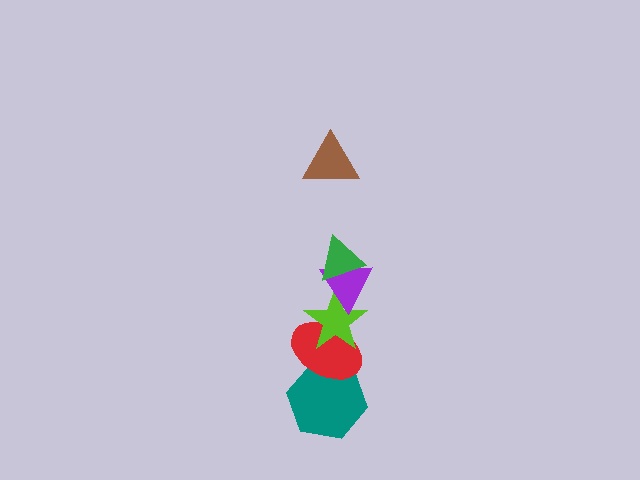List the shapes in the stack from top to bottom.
From top to bottom: the brown triangle, the green triangle, the purple triangle, the lime star, the red ellipse, the teal hexagon.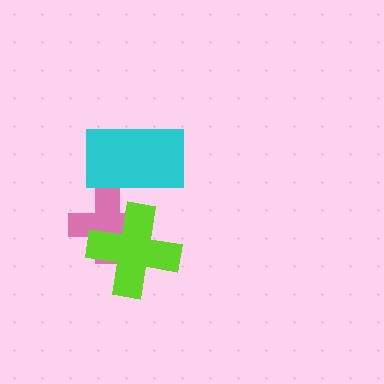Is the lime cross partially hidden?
No, no other shape covers it.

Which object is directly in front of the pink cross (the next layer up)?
The lime cross is directly in front of the pink cross.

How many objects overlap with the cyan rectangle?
1 object overlaps with the cyan rectangle.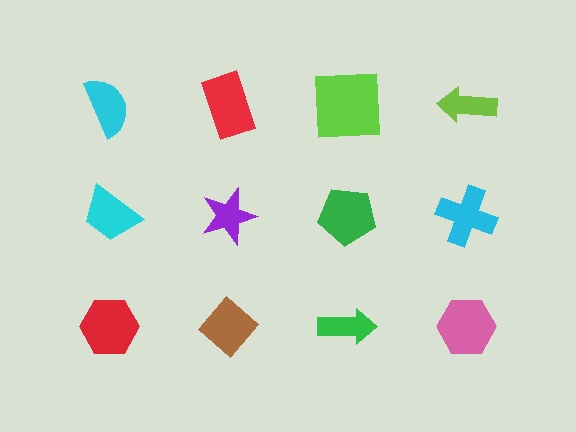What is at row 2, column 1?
A cyan trapezoid.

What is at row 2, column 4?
A cyan cross.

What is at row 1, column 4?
A lime arrow.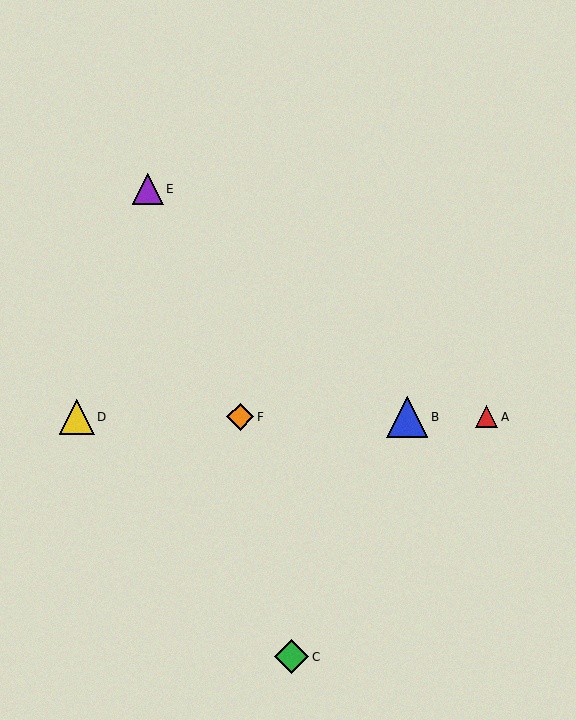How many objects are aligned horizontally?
4 objects (A, B, D, F) are aligned horizontally.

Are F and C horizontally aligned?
No, F is at y≈417 and C is at y≈657.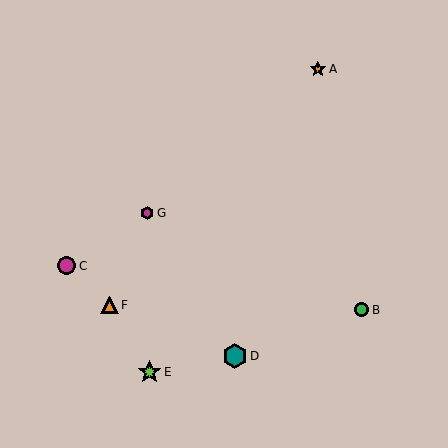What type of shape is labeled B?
Shape B is a green circle.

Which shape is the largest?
The teal hexagon (labeled D) is the largest.